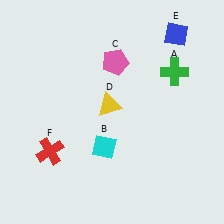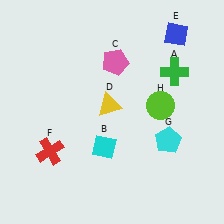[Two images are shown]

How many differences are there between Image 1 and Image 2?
There are 2 differences between the two images.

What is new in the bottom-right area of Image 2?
A cyan pentagon (G) was added in the bottom-right area of Image 2.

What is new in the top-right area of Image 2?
A lime circle (H) was added in the top-right area of Image 2.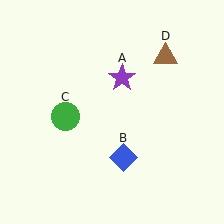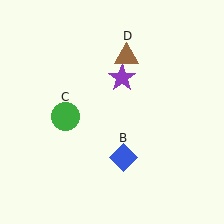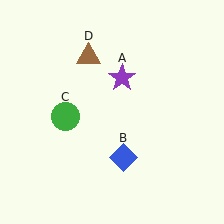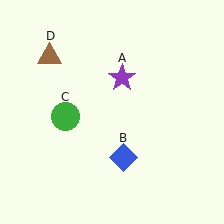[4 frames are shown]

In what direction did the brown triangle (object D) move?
The brown triangle (object D) moved left.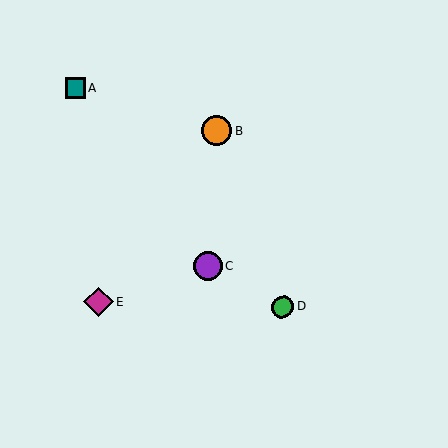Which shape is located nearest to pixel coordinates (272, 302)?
The green circle (labeled D) at (282, 307) is nearest to that location.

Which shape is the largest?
The orange circle (labeled B) is the largest.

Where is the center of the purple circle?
The center of the purple circle is at (208, 266).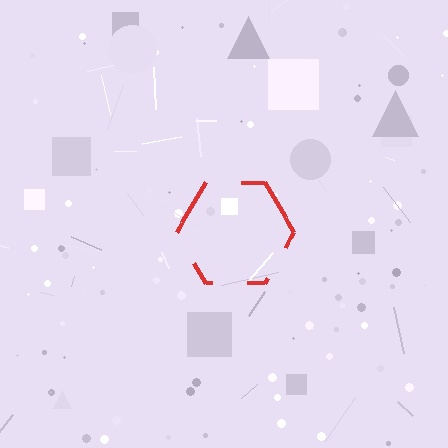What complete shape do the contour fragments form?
The contour fragments form a hexagon.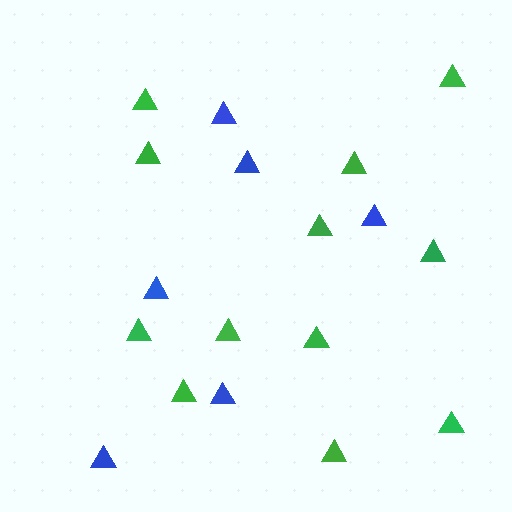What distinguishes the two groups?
There are 2 groups: one group of green triangles (12) and one group of blue triangles (6).